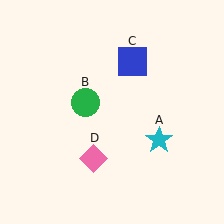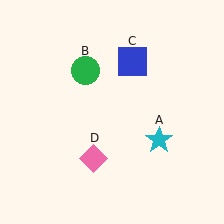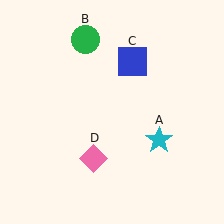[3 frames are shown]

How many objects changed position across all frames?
1 object changed position: green circle (object B).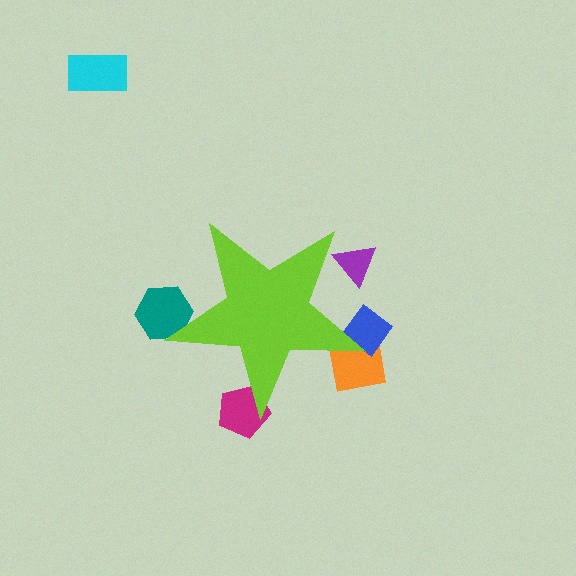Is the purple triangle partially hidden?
Yes, the purple triangle is partially hidden behind the lime star.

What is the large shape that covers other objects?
A lime star.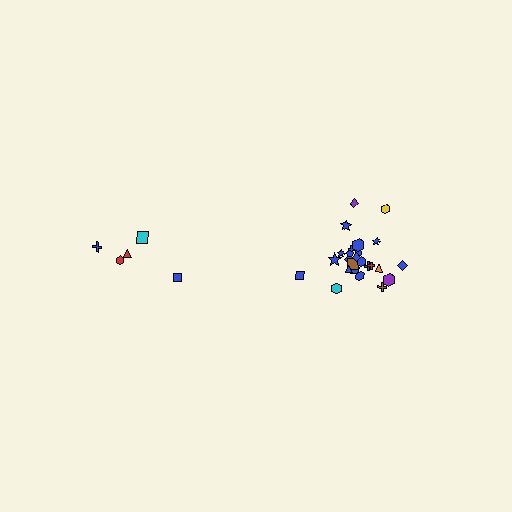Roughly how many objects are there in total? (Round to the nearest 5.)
Roughly 30 objects in total.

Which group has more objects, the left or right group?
The right group.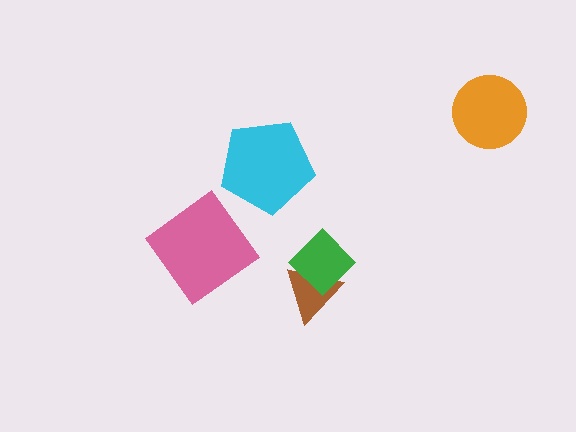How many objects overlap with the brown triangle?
1 object overlaps with the brown triangle.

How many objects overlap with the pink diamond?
0 objects overlap with the pink diamond.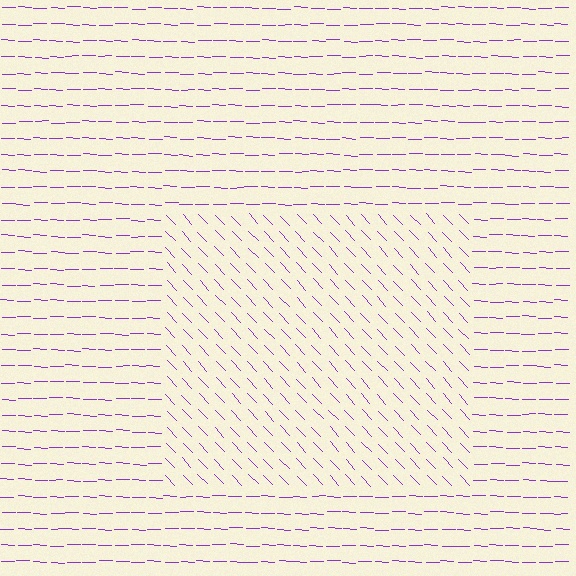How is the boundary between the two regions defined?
The boundary is defined purely by a change in line orientation (approximately 45 degrees difference). All lines are the same color and thickness.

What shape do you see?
I see a rectangle.